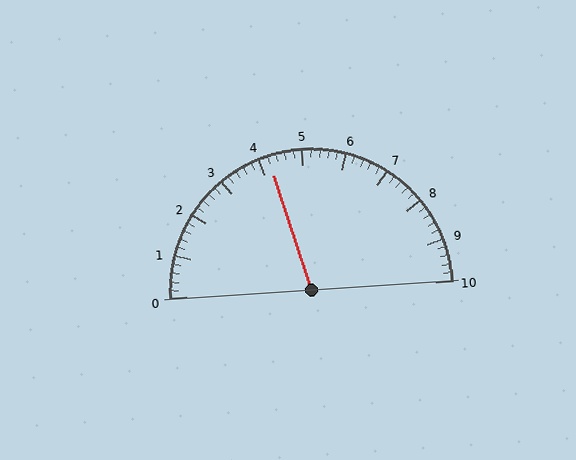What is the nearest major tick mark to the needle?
The nearest major tick mark is 4.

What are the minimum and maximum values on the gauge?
The gauge ranges from 0 to 10.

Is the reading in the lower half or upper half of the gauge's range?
The reading is in the lower half of the range (0 to 10).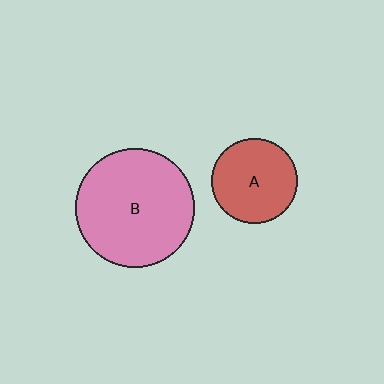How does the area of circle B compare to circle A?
Approximately 1.9 times.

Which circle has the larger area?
Circle B (pink).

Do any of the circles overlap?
No, none of the circles overlap.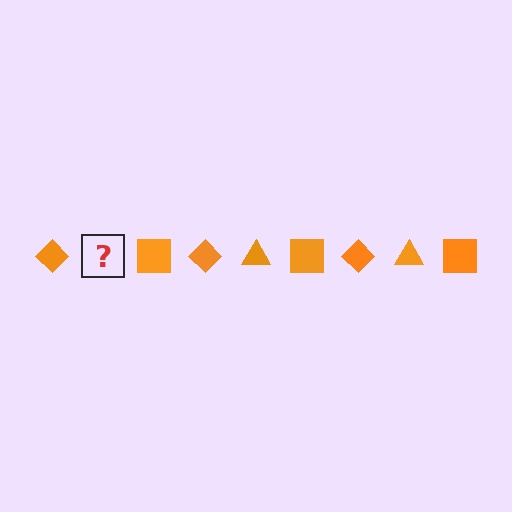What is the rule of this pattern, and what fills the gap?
The rule is that the pattern cycles through diamond, triangle, square shapes in orange. The gap should be filled with an orange triangle.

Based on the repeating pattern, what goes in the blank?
The blank should be an orange triangle.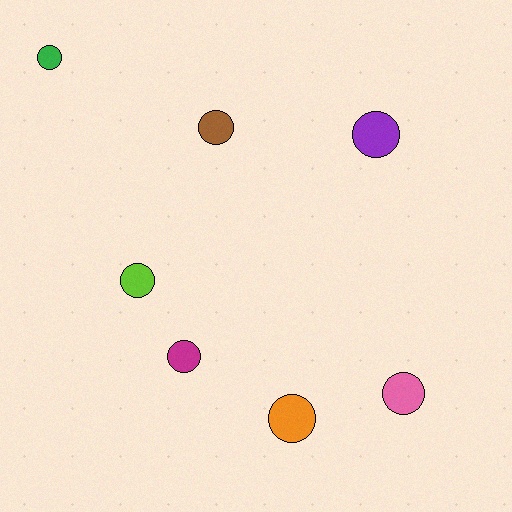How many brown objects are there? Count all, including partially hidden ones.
There is 1 brown object.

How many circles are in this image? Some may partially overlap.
There are 7 circles.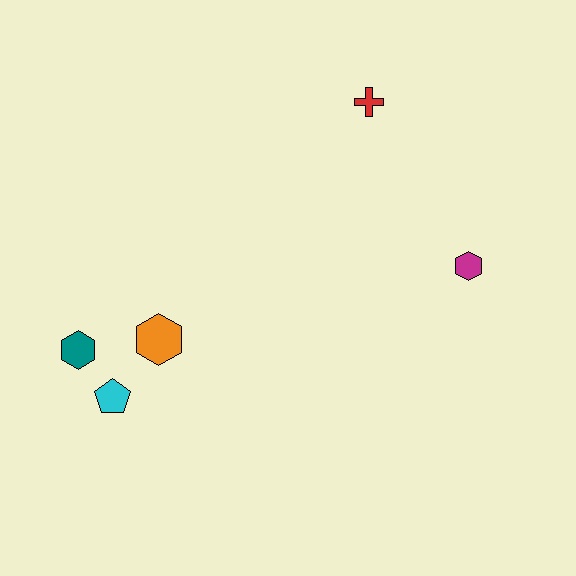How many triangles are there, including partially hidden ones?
There are no triangles.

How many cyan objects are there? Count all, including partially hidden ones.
There is 1 cyan object.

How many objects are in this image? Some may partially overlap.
There are 5 objects.